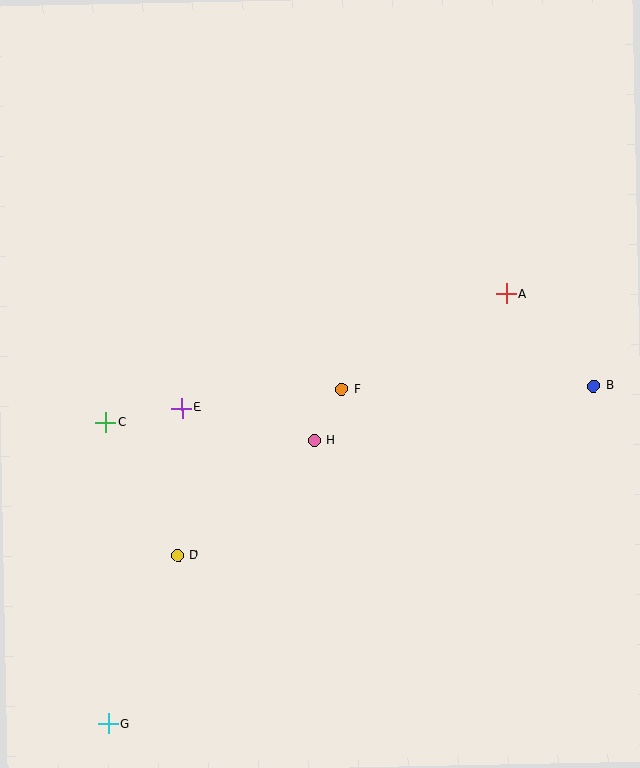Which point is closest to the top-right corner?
Point A is closest to the top-right corner.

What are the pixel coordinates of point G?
Point G is at (108, 724).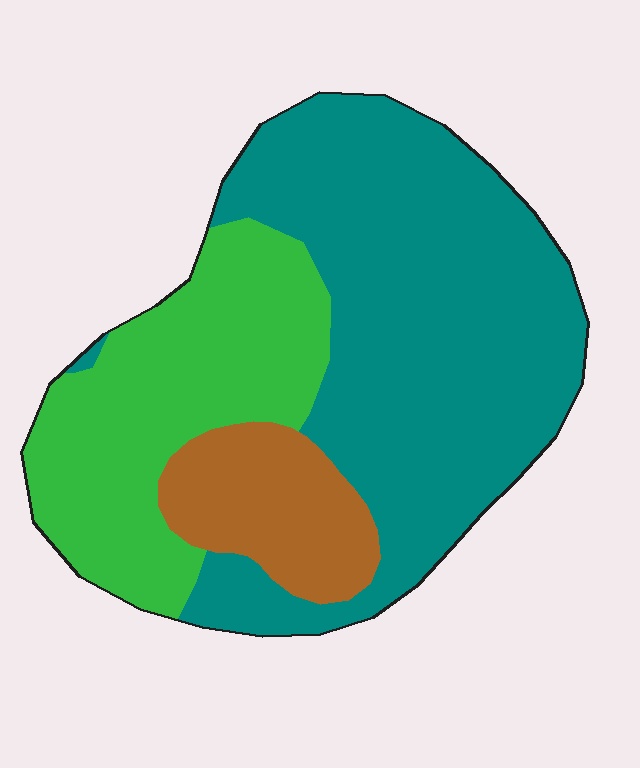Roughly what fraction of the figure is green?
Green covers about 30% of the figure.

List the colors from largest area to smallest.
From largest to smallest: teal, green, brown.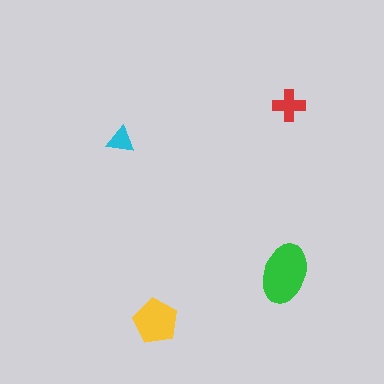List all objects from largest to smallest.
The green ellipse, the yellow pentagon, the red cross, the cyan triangle.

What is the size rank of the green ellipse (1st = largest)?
1st.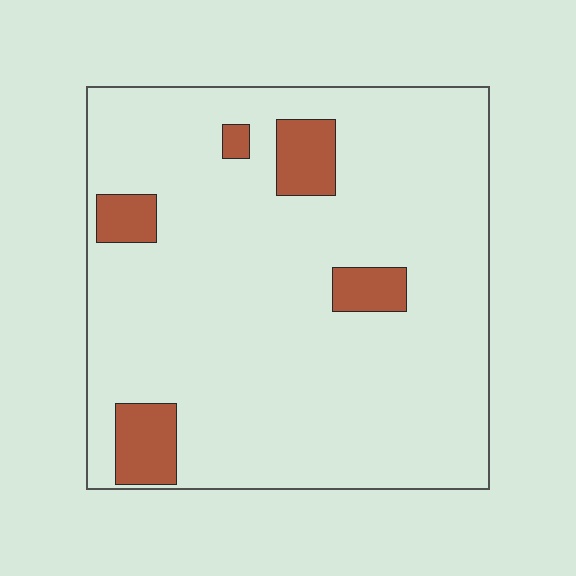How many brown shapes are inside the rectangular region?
5.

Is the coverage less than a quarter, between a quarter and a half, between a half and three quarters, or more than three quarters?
Less than a quarter.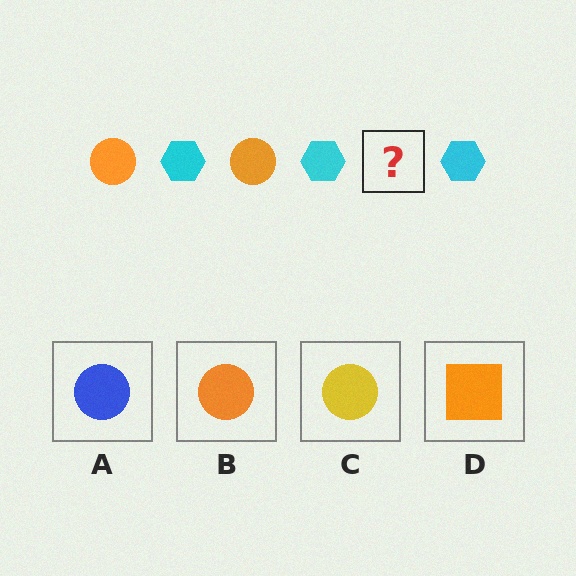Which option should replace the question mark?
Option B.